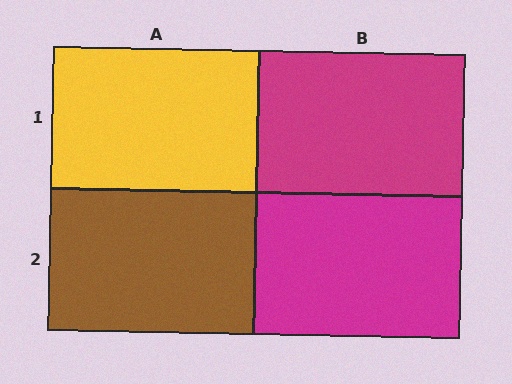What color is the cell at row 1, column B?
Magenta.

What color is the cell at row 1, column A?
Yellow.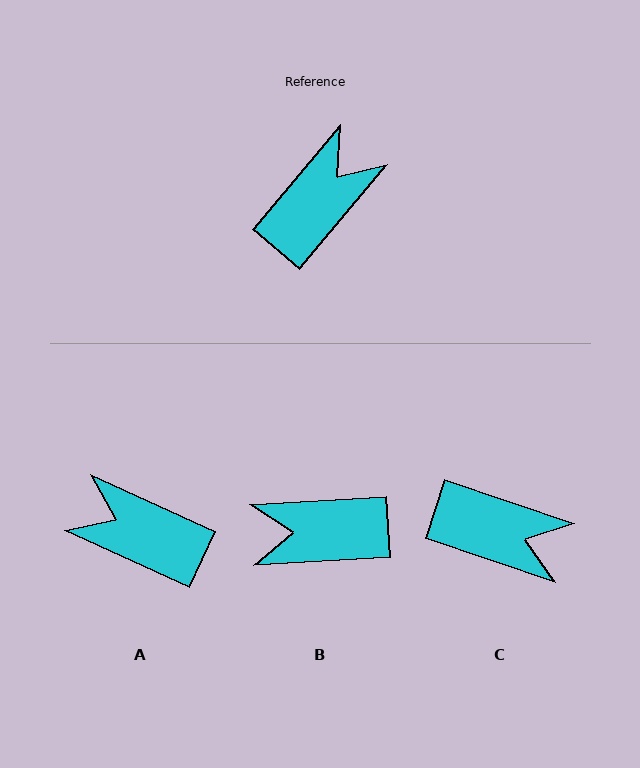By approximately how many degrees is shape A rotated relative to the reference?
Approximately 106 degrees counter-clockwise.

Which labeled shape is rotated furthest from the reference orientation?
B, about 134 degrees away.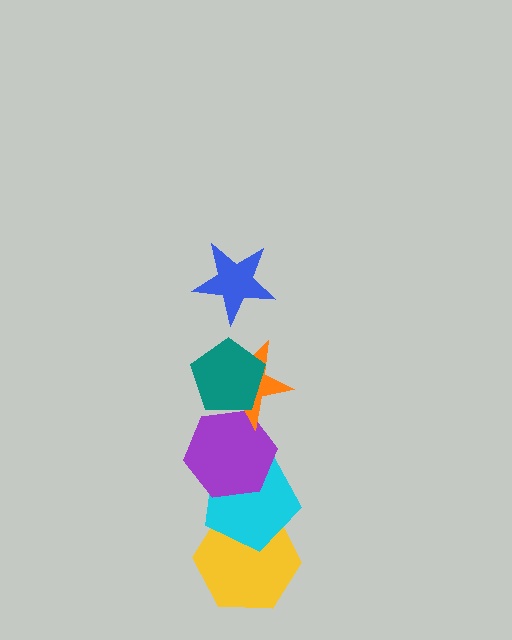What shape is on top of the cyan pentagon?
The purple hexagon is on top of the cyan pentagon.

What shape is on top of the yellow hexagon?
The cyan pentagon is on top of the yellow hexagon.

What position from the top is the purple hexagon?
The purple hexagon is 4th from the top.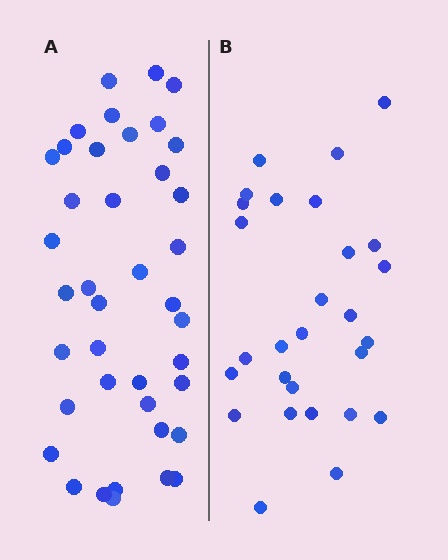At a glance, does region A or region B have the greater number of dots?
Region A (the left region) has more dots.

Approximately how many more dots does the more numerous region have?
Region A has roughly 12 or so more dots than region B.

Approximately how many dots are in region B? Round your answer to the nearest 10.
About 30 dots. (The exact count is 28, which rounds to 30.)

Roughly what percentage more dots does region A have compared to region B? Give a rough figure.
About 45% more.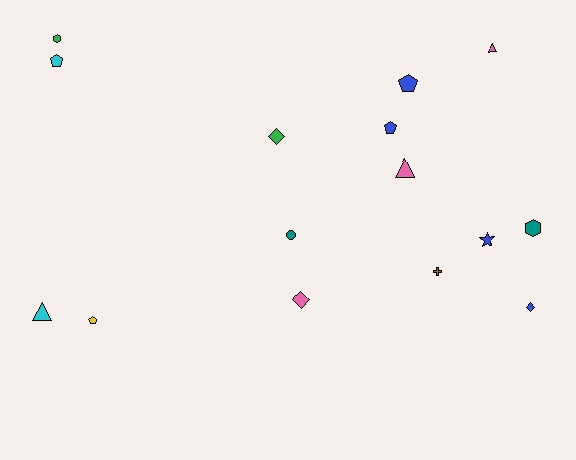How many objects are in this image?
There are 15 objects.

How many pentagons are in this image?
There are 4 pentagons.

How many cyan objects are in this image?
There are 2 cyan objects.